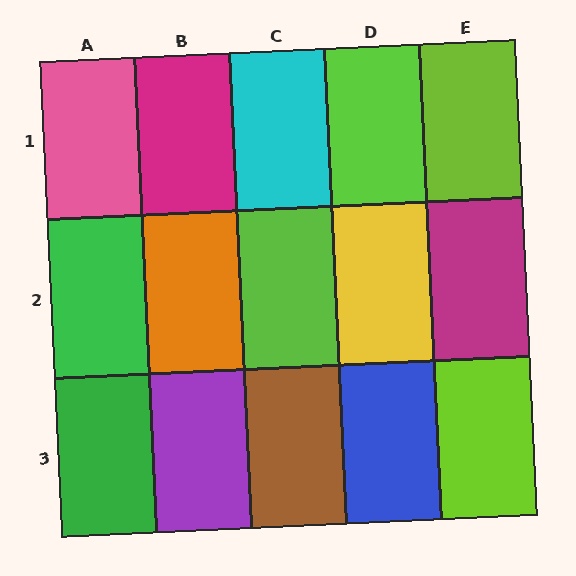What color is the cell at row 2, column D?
Yellow.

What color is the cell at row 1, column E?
Lime.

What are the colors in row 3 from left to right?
Green, purple, brown, blue, lime.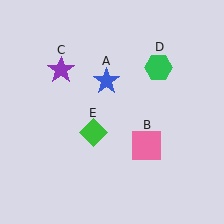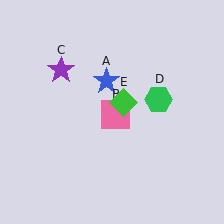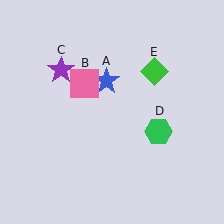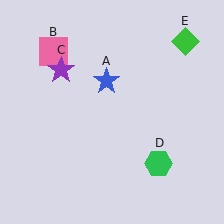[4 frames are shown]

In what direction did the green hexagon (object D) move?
The green hexagon (object D) moved down.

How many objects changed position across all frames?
3 objects changed position: pink square (object B), green hexagon (object D), green diamond (object E).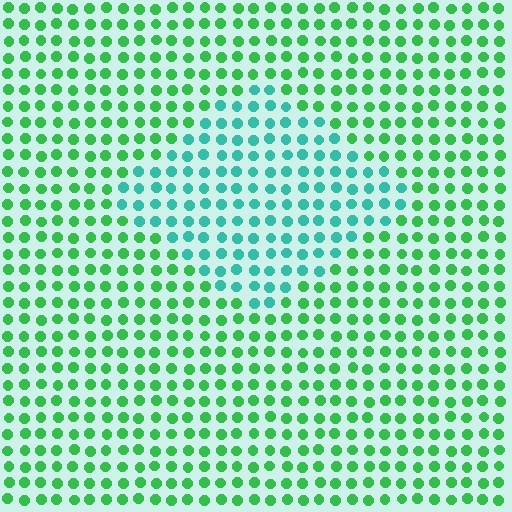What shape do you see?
I see a diamond.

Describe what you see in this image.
The image is filled with small green elements in a uniform arrangement. A diamond-shaped region is visible where the elements are tinted to a slightly different hue, forming a subtle color boundary.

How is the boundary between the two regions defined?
The boundary is defined purely by a slight shift in hue (about 40 degrees). Spacing, size, and orientation are identical on both sides.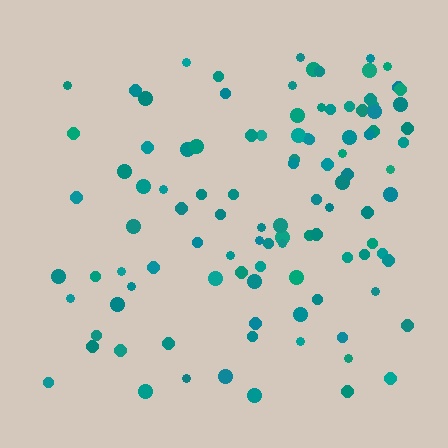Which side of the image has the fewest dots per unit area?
The left.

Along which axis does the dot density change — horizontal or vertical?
Horizontal.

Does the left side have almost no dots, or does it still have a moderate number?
Still a moderate number, just noticeably fewer than the right.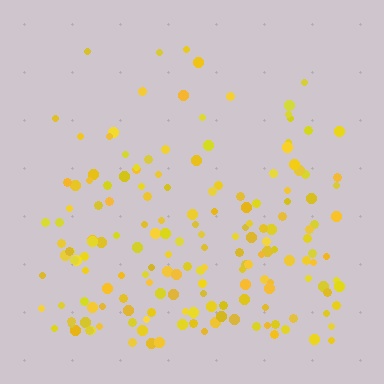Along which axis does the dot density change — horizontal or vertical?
Vertical.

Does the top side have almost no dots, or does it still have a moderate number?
Still a moderate number, just noticeably fewer than the bottom.